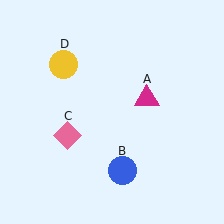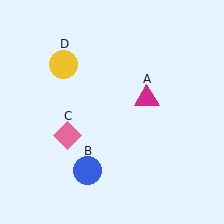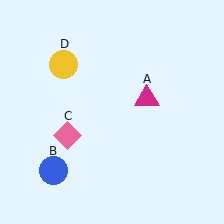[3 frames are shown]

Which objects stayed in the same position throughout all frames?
Magenta triangle (object A) and pink diamond (object C) and yellow circle (object D) remained stationary.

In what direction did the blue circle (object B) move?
The blue circle (object B) moved left.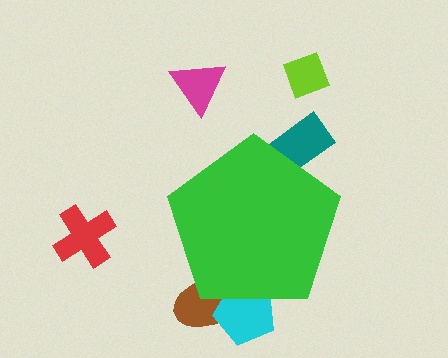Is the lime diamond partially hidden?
No, the lime diamond is fully visible.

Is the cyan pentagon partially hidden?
Yes, the cyan pentagon is partially hidden behind the green pentagon.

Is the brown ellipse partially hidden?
Yes, the brown ellipse is partially hidden behind the green pentagon.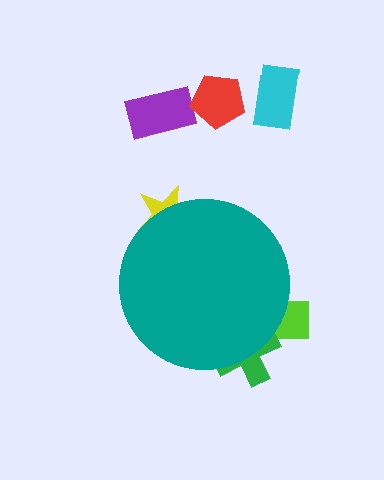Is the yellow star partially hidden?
Yes, the yellow star is partially hidden behind the teal circle.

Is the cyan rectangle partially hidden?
No, the cyan rectangle is fully visible.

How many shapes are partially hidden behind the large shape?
3 shapes are partially hidden.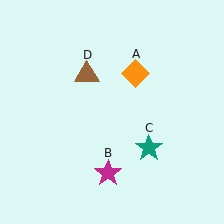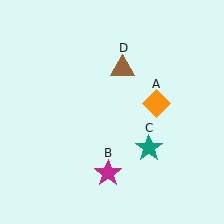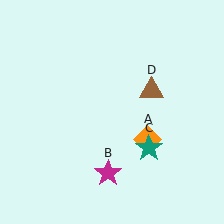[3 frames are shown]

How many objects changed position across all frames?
2 objects changed position: orange diamond (object A), brown triangle (object D).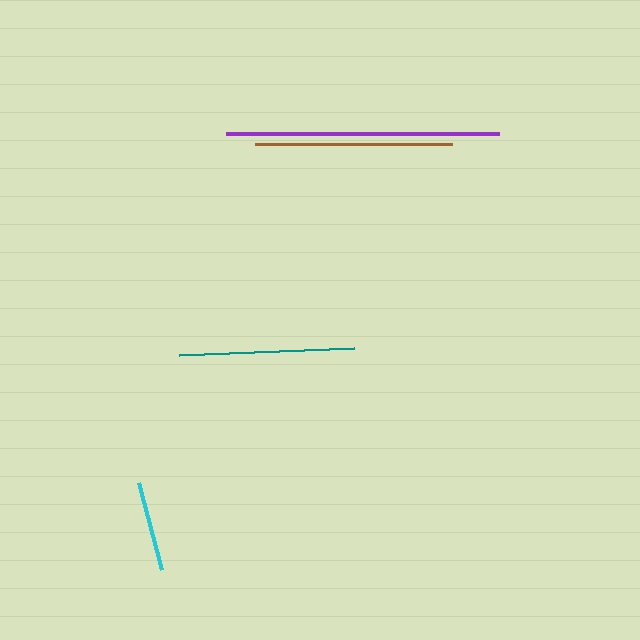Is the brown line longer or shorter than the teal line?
The brown line is longer than the teal line.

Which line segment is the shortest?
The cyan line is the shortest at approximately 90 pixels.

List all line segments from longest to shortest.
From longest to shortest: purple, brown, teal, cyan.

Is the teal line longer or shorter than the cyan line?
The teal line is longer than the cyan line.